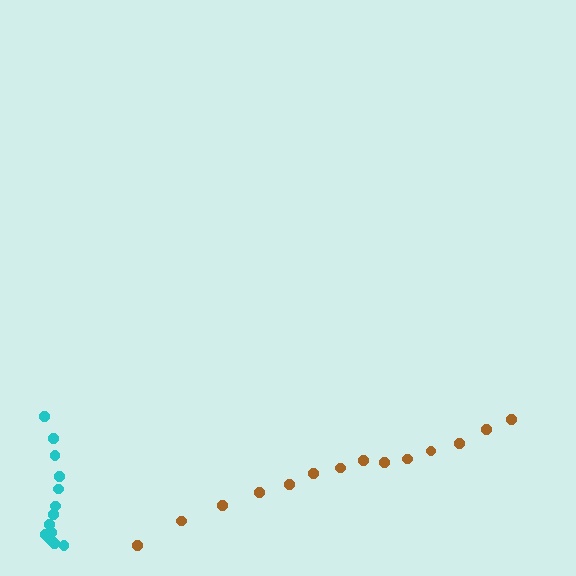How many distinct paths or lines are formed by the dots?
There are 2 distinct paths.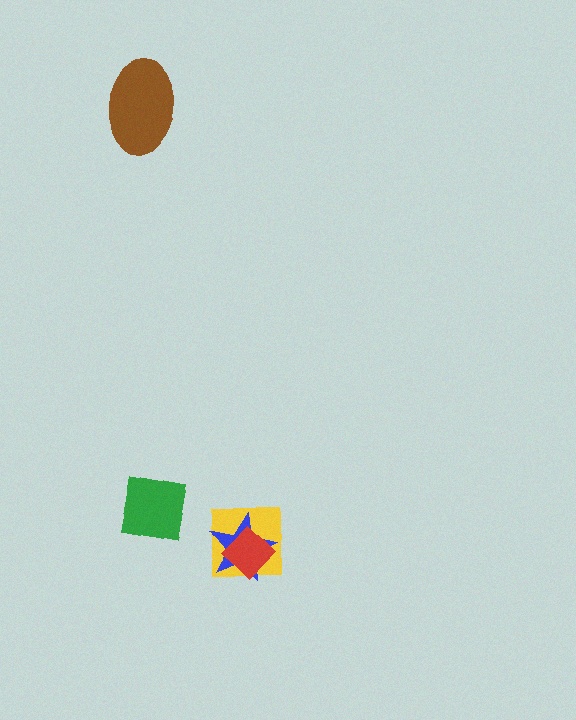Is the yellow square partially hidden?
Yes, it is partially covered by another shape.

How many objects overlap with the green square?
0 objects overlap with the green square.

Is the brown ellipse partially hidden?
No, no other shape covers it.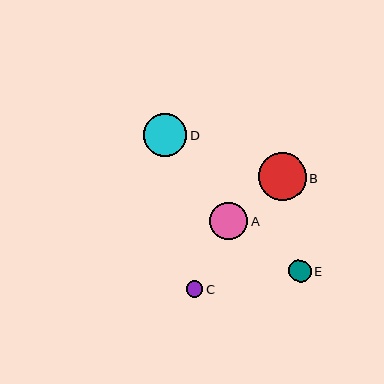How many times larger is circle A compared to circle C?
Circle A is approximately 2.3 times the size of circle C.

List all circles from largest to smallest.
From largest to smallest: B, D, A, E, C.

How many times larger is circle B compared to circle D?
Circle B is approximately 1.1 times the size of circle D.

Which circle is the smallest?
Circle C is the smallest with a size of approximately 16 pixels.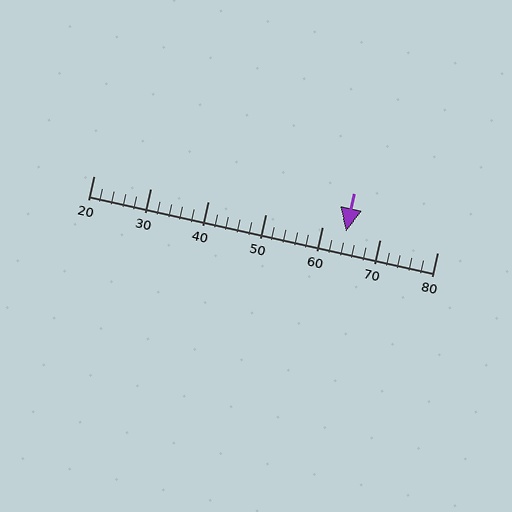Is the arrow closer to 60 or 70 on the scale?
The arrow is closer to 60.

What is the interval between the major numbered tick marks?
The major tick marks are spaced 10 units apart.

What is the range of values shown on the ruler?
The ruler shows values from 20 to 80.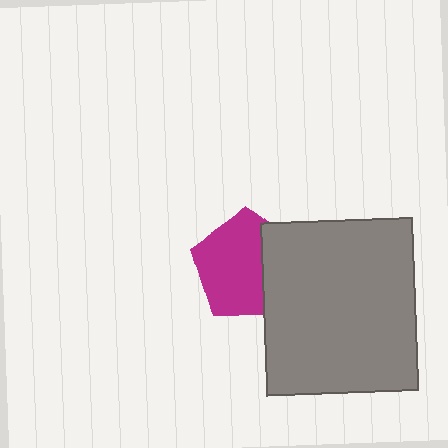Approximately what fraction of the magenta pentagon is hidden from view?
Roughly 33% of the magenta pentagon is hidden behind the gray rectangle.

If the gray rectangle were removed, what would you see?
You would see the complete magenta pentagon.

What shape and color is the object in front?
The object in front is a gray rectangle.